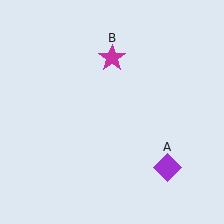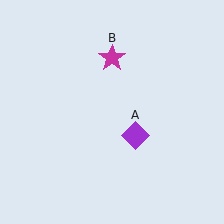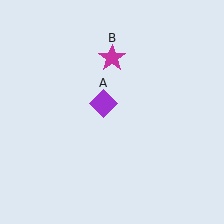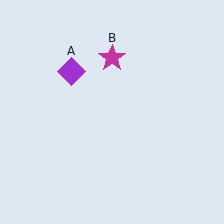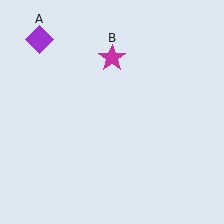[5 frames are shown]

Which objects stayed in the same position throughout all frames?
Magenta star (object B) remained stationary.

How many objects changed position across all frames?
1 object changed position: purple diamond (object A).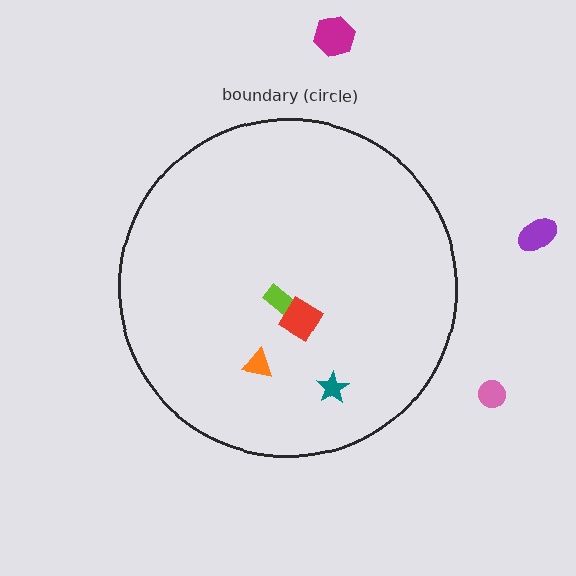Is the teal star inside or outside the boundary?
Inside.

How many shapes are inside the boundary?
4 inside, 3 outside.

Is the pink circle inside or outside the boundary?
Outside.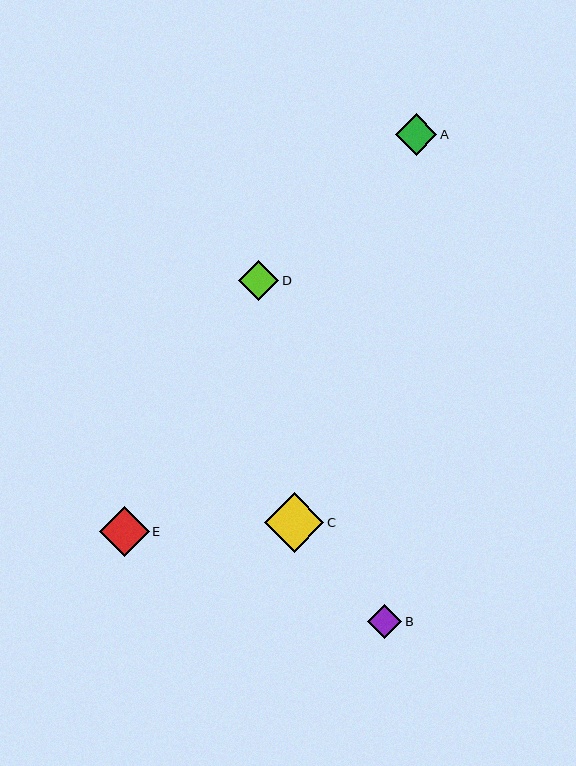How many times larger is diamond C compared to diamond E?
Diamond C is approximately 1.2 times the size of diamond E.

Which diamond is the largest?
Diamond C is the largest with a size of approximately 59 pixels.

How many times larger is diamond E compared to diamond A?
Diamond E is approximately 1.2 times the size of diamond A.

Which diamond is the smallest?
Diamond B is the smallest with a size of approximately 34 pixels.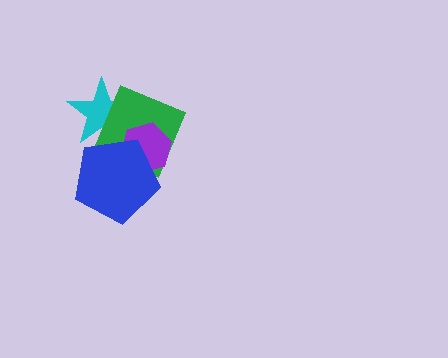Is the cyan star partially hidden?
Yes, it is partially covered by another shape.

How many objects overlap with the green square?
3 objects overlap with the green square.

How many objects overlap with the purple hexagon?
3 objects overlap with the purple hexagon.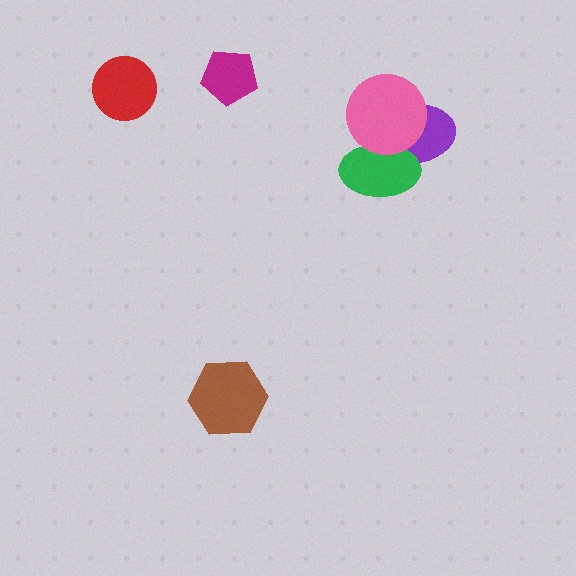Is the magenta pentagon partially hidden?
No, no other shape covers it.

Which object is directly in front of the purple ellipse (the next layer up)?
The green ellipse is directly in front of the purple ellipse.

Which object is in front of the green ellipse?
The pink circle is in front of the green ellipse.